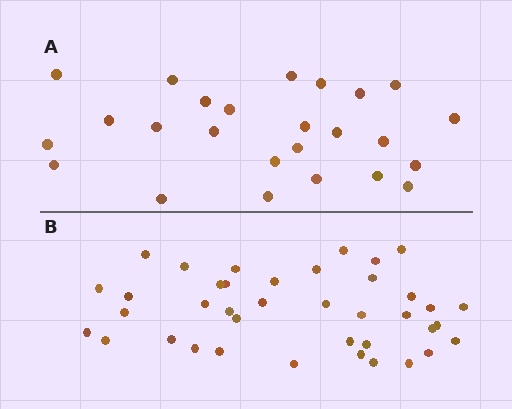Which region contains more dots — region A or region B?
Region B (the bottom region) has more dots.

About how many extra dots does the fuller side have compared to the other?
Region B has approximately 15 more dots than region A.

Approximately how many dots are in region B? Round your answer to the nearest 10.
About 40 dots. (The exact count is 39, which rounds to 40.)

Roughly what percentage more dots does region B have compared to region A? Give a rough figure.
About 55% more.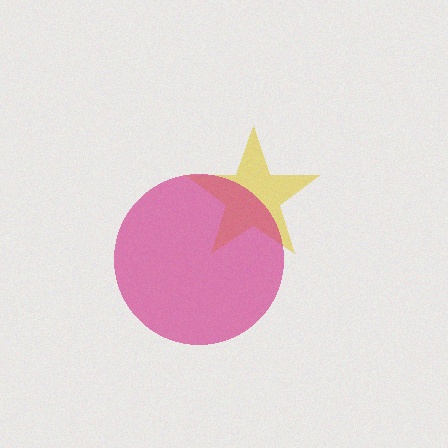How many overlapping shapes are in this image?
There are 2 overlapping shapes in the image.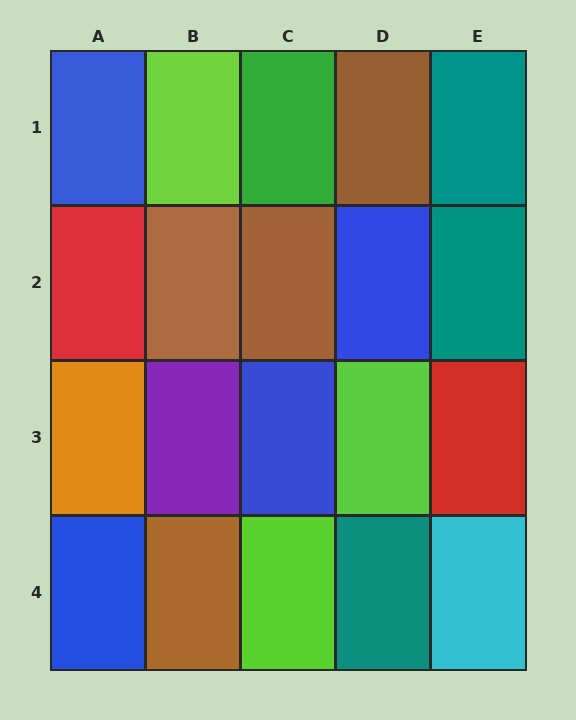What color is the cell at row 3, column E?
Red.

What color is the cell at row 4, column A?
Blue.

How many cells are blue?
4 cells are blue.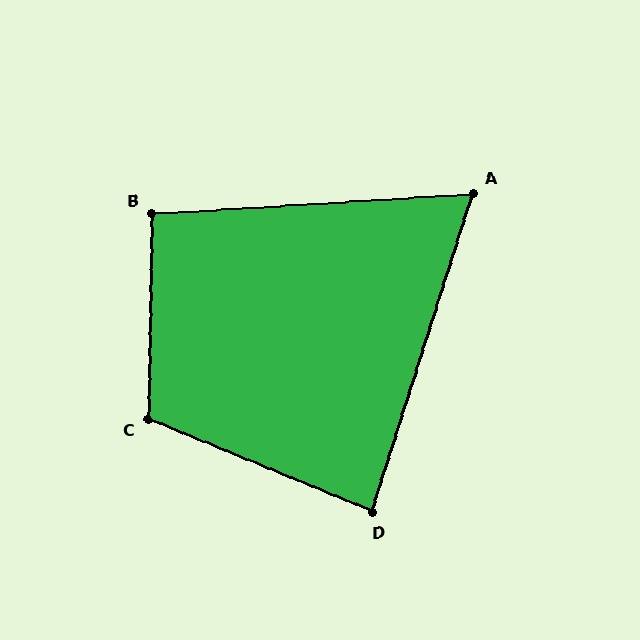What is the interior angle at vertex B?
Approximately 95 degrees (approximately right).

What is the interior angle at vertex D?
Approximately 85 degrees (approximately right).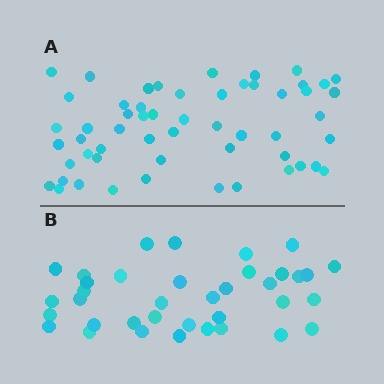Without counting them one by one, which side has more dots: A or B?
Region A (the top region) has more dots.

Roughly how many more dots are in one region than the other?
Region A has approximately 20 more dots than region B.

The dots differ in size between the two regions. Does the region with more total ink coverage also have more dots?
No. Region B has more total ink coverage because its dots are larger, but region A actually contains more individual dots. Total area can be misleading — the number of items is what matters here.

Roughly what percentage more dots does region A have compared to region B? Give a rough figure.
About 50% more.